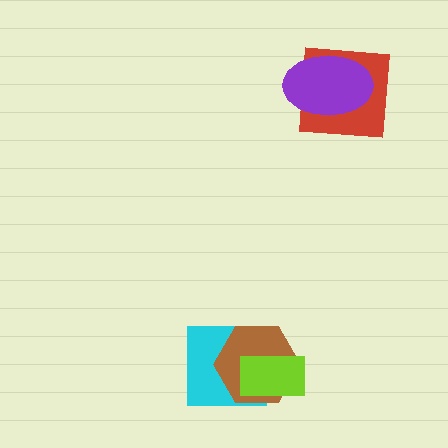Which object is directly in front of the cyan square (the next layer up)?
The brown hexagon is directly in front of the cyan square.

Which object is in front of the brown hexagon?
The lime rectangle is in front of the brown hexagon.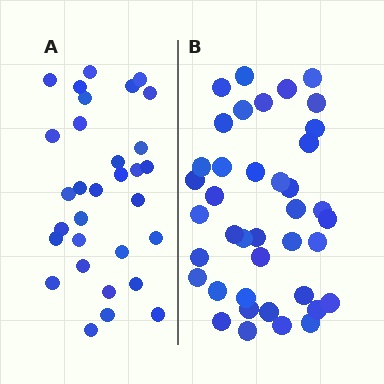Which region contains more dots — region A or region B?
Region B (the right region) has more dots.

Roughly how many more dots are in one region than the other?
Region B has roughly 8 or so more dots than region A.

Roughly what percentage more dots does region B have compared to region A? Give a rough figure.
About 30% more.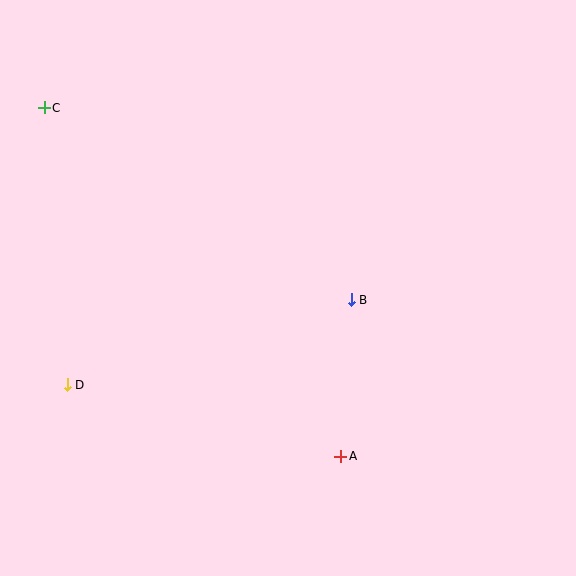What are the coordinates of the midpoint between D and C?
The midpoint between D and C is at (56, 246).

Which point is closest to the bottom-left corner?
Point D is closest to the bottom-left corner.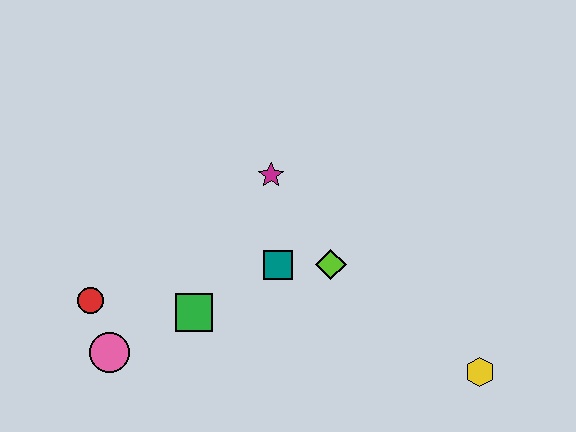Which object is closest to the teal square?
The lime diamond is closest to the teal square.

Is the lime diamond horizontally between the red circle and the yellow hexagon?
Yes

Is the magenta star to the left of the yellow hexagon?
Yes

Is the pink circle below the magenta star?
Yes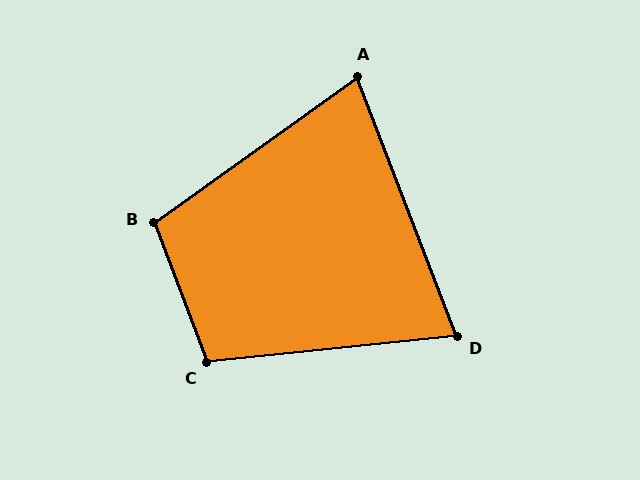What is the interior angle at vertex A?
Approximately 75 degrees (acute).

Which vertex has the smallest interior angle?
D, at approximately 75 degrees.